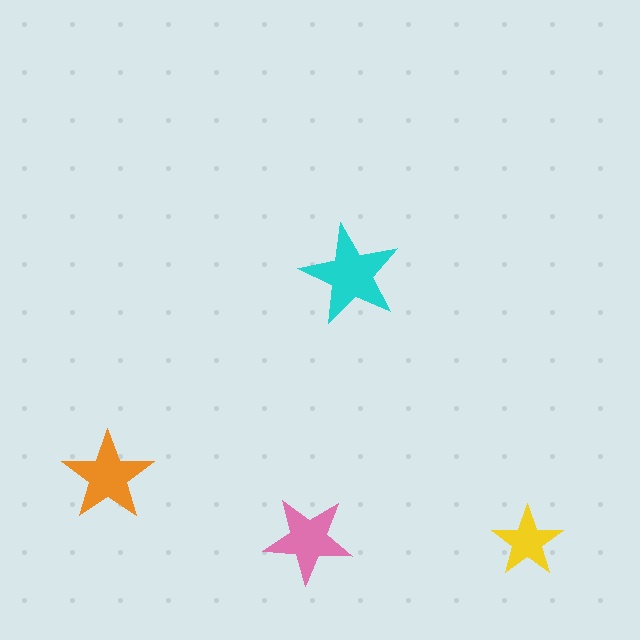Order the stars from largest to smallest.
the cyan one, the orange one, the pink one, the yellow one.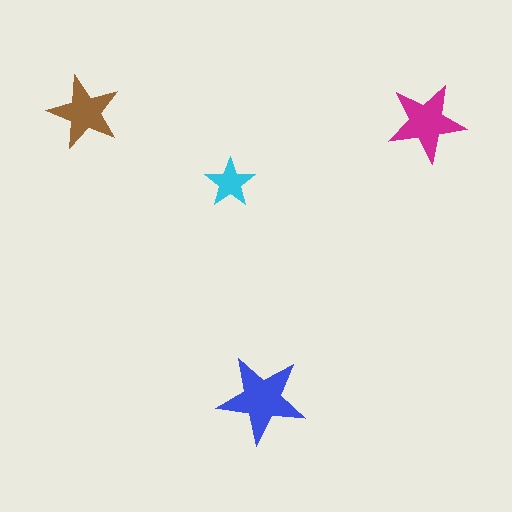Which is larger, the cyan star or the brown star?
The brown one.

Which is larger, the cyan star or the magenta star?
The magenta one.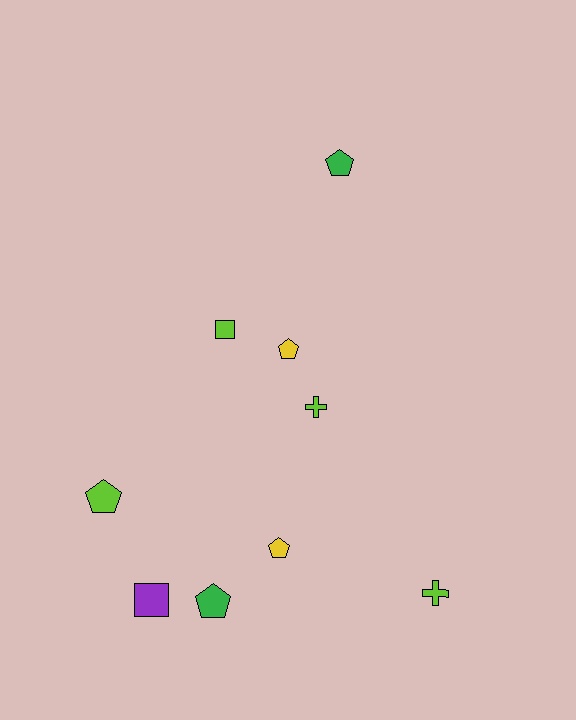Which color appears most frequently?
Lime, with 4 objects.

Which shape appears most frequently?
Pentagon, with 5 objects.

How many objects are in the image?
There are 9 objects.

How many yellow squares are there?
There are no yellow squares.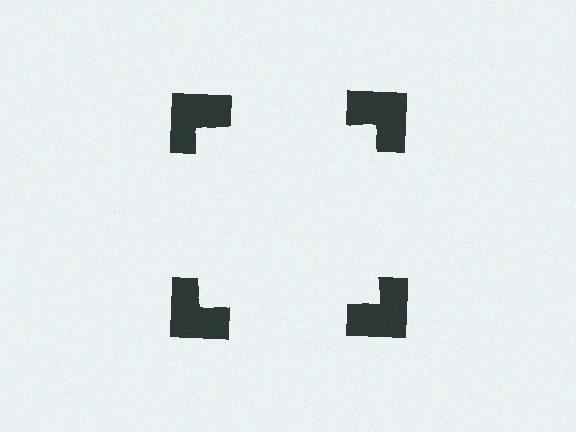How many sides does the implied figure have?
4 sides.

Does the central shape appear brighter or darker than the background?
It typically appears slightly brighter than the background, even though no actual brightness change is drawn.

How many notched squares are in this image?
There are 4 — one at each vertex of the illusory square.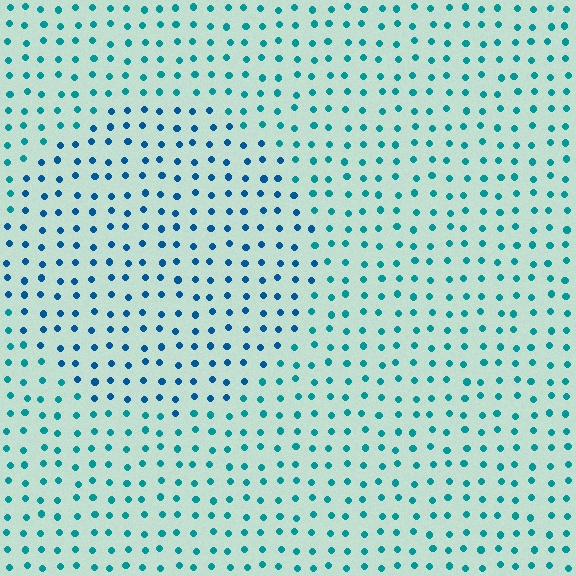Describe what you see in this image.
The image is filled with small teal elements in a uniform arrangement. A circle-shaped region is visible where the elements are tinted to a slightly different hue, forming a subtle color boundary.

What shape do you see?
I see a circle.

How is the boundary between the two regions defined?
The boundary is defined purely by a slight shift in hue (about 26 degrees). Spacing, size, and orientation are identical on both sides.